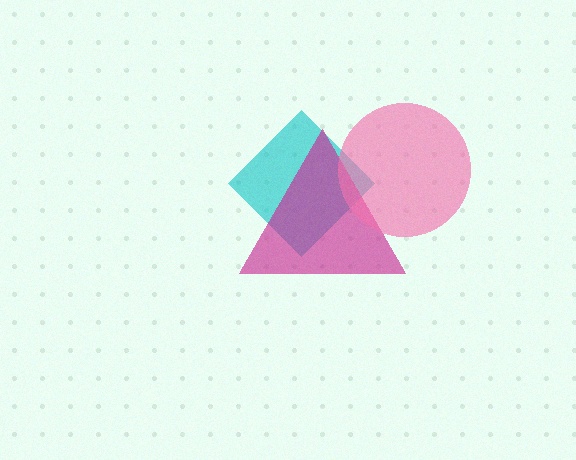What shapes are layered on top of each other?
The layered shapes are: a cyan diamond, a magenta triangle, a pink circle.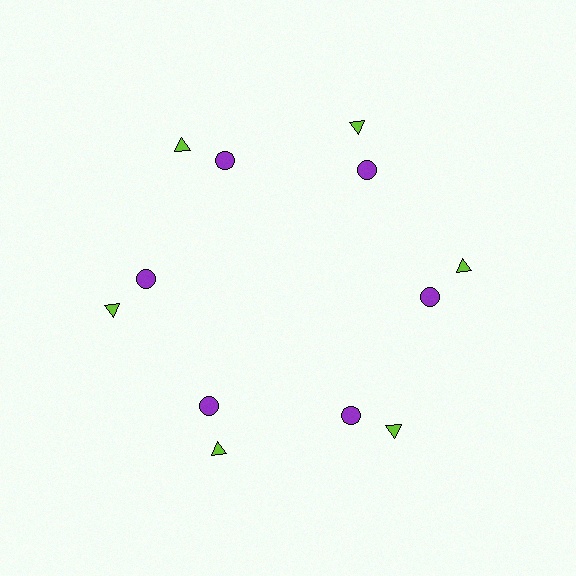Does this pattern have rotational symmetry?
Yes, this pattern has 6-fold rotational symmetry. It looks the same after rotating 60 degrees around the center.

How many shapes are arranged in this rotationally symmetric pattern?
There are 12 shapes, arranged in 6 groups of 2.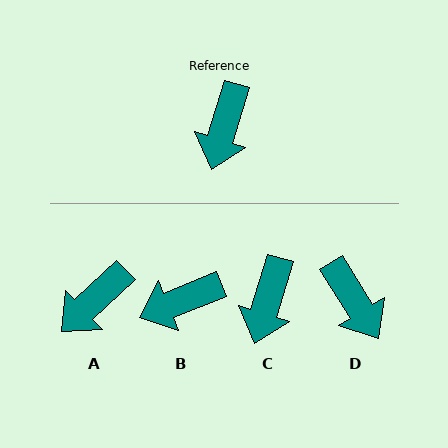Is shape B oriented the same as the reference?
No, it is off by about 51 degrees.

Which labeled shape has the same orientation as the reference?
C.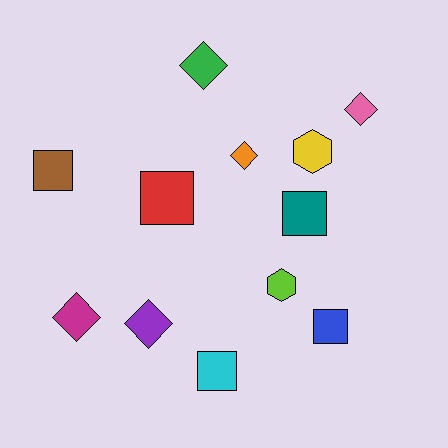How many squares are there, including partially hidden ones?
There are 5 squares.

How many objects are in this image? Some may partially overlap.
There are 12 objects.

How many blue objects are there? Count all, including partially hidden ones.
There is 1 blue object.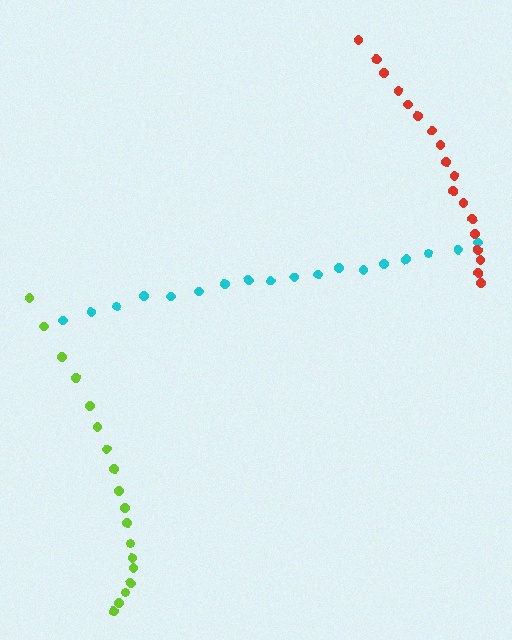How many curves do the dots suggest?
There are 3 distinct paths.